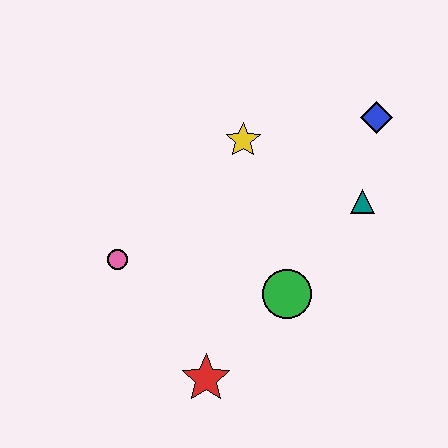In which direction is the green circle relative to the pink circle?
The green circle is to the right of the pink circle.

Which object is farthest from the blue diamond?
The red star is farthest from the blue diamond.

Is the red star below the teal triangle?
Yes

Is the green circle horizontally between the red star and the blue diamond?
Yes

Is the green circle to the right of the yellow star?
Yes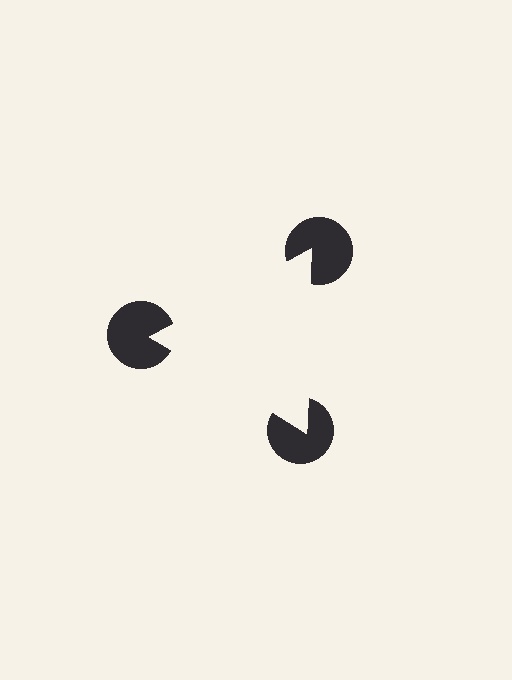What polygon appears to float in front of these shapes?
An illusory triangle — its edges are inferred from the aligned wedge cuts in the pac-man discs, not physically drawn.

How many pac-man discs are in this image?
There are 3 — one at each vertex of the illusory triangle.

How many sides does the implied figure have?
3 sides.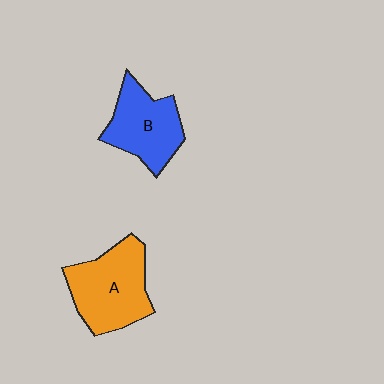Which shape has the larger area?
Shape A (orange).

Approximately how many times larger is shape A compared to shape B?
Approximately 1.2 times.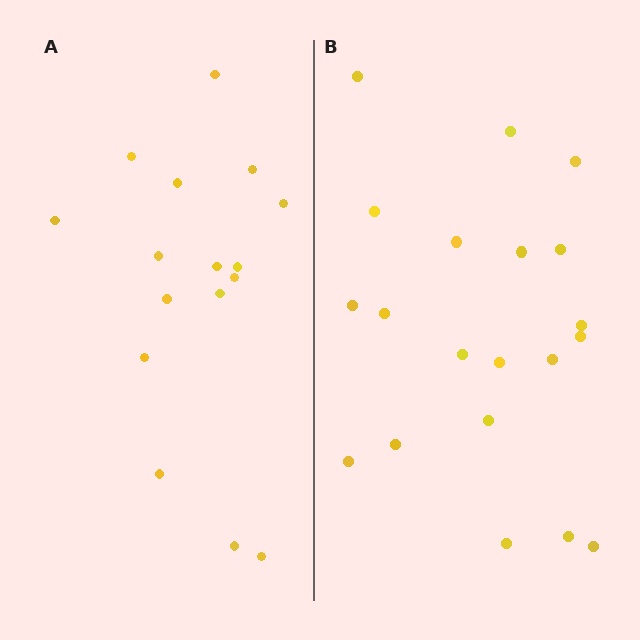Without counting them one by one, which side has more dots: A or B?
Region B (the right region) has more dots.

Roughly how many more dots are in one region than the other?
Region B has about 4 more dots than region A.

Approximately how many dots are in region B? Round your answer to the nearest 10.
About 20 dots.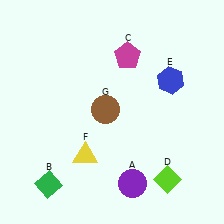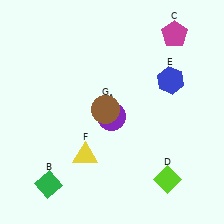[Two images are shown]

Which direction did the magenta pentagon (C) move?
The magenta pentagon (C) moved right.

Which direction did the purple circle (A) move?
The purple circle (A) moved up.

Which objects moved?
The objects that moved are: the purple circle (A), the magenta pentagon (C).